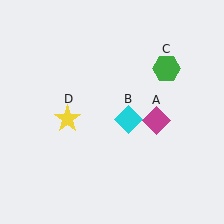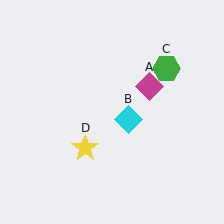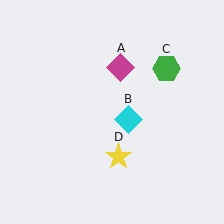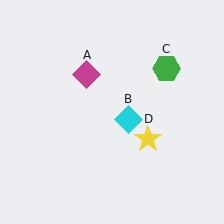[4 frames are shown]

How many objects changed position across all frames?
2 objects changed position: magenta diamond (object A), yellow star (object D).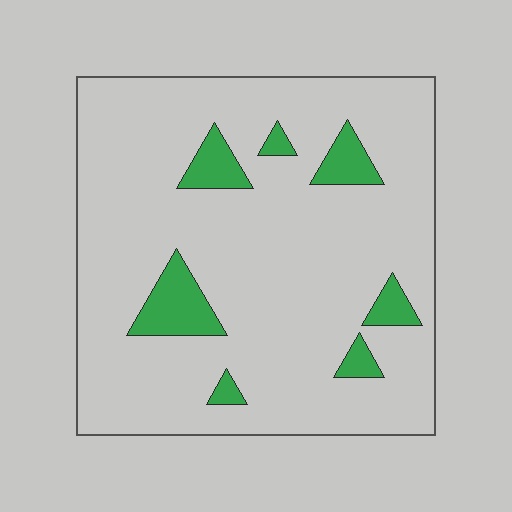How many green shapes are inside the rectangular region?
7.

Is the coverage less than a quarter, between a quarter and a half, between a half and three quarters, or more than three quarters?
Less than a quarter.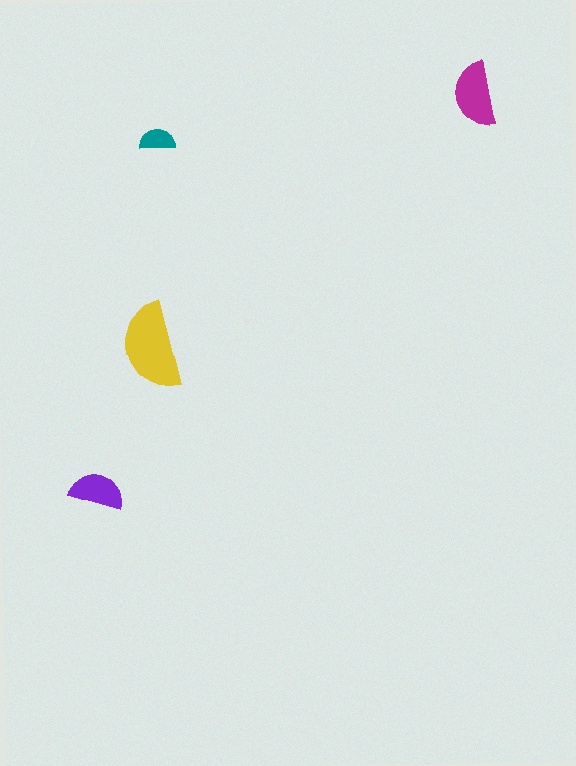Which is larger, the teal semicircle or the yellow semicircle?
The yellow one.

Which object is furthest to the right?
The magenta semicircle is rightmost.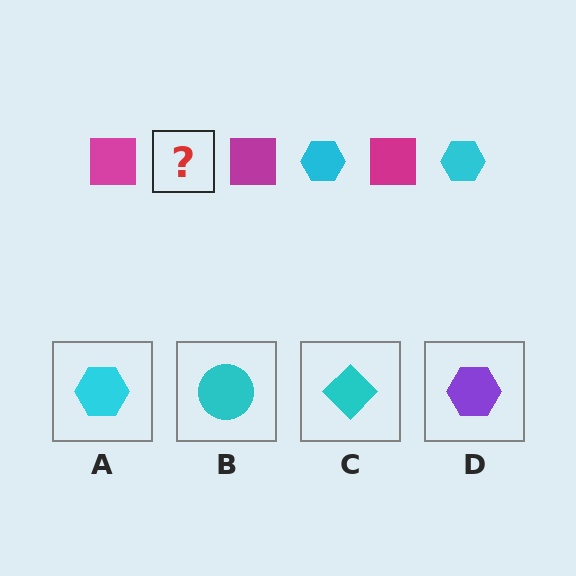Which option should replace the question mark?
Option A.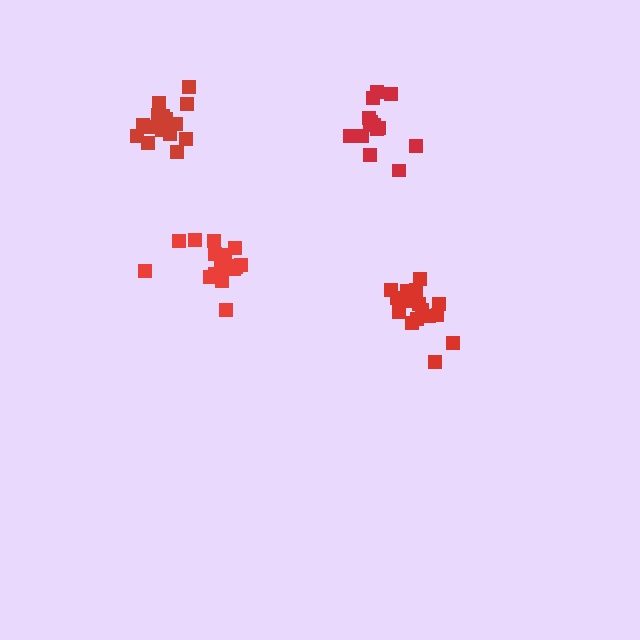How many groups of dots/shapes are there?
There are 4 groups.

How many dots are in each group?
Group 1: 17 dots, Group 2: 17 dots, Group 3: 17 dots, Group 4: 14 dots (65 total).